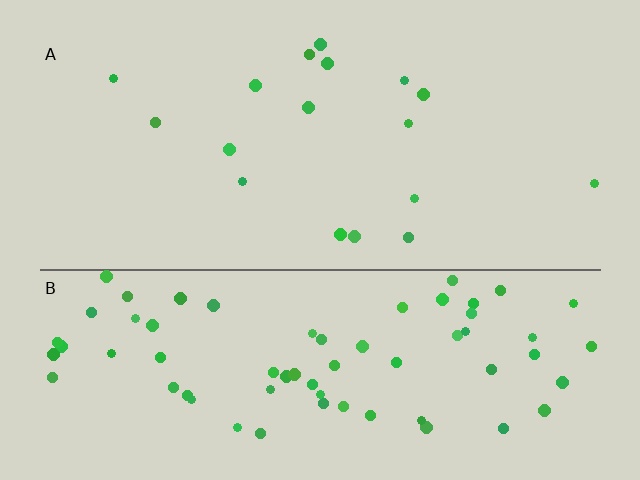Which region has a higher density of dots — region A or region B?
B (the bottom).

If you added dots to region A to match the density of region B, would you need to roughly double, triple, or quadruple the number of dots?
Approximately quadruple.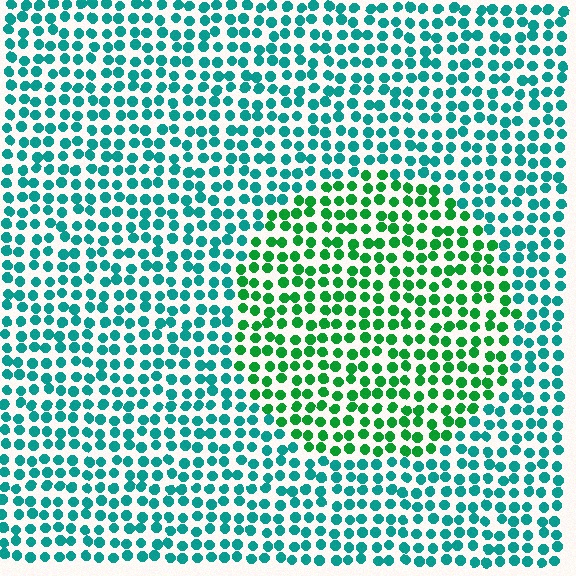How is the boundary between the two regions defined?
The boundary is defined purely by a slight shift in hue (about 40 degrees). Spacing, size, and orientation are identical on both sides.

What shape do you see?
I see a circle.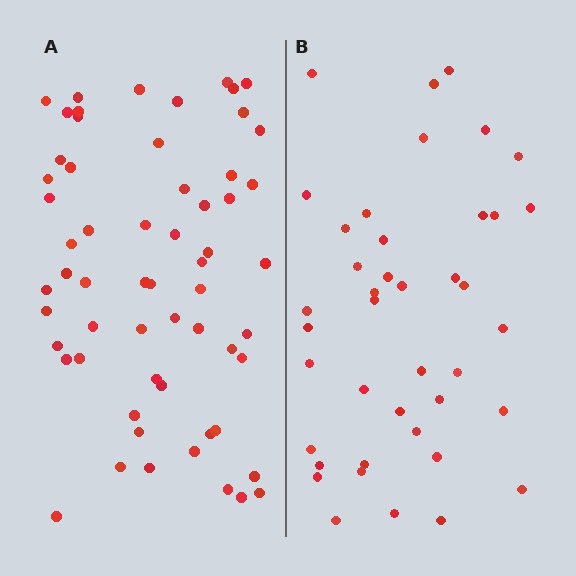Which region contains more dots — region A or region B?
Region A (the left region) has more dots.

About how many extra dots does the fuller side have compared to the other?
Region A has approximately 20 more dots than region B.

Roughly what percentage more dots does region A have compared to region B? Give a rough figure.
About 45% more.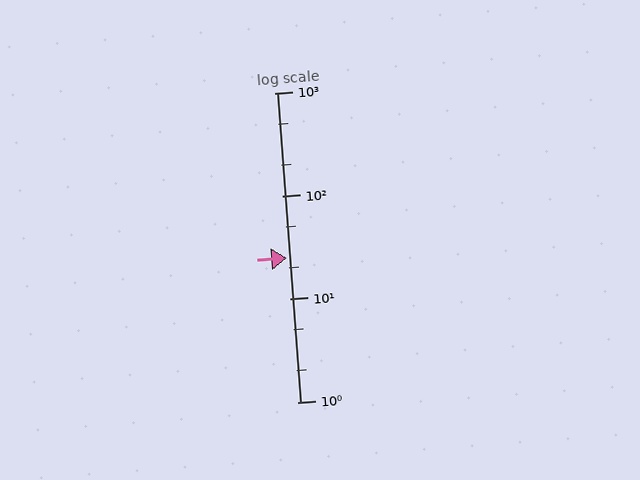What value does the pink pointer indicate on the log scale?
The pointer indicates approximately 25.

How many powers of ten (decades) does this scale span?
The scale spans 3 decades, from 1 to 1000.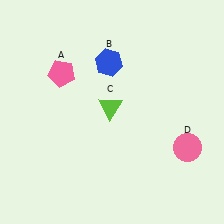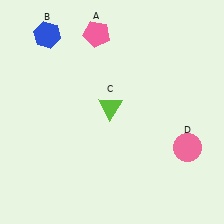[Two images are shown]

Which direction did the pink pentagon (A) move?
The pink pentagon (A) moved up.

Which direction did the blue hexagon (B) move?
The blue hexagon (B) moved left.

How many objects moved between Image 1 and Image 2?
2 objects moved between the two images.